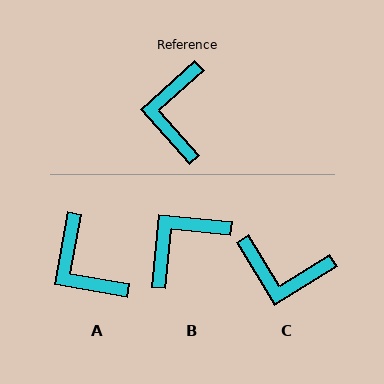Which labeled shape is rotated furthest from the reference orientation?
C, about 79 degrees away.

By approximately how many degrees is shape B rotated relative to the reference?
Approximately 47 degrees clockwise.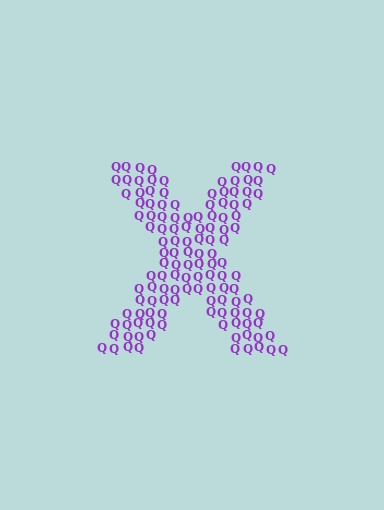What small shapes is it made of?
It is made of small letter Q's.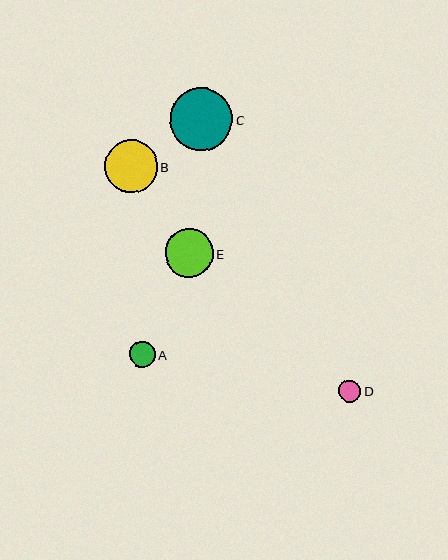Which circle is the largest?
Circle C is the largest with a size of approximately 62 pixels.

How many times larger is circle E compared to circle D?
Circle E is approximately 2.2 times the size of circle D.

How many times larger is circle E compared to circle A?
Circle E is approximately 1.9 times the size of circle A.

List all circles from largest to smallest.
From largest to smallest: C, B, E, A, D.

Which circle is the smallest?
Circle D is the smallest with a size of approximately 22 pixels.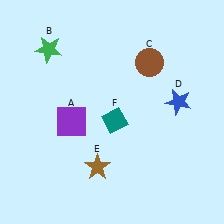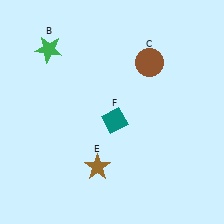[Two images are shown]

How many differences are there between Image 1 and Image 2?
There are 2 differences between the two images.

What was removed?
The purple square (A), the blue star (D) were removed in Image 2.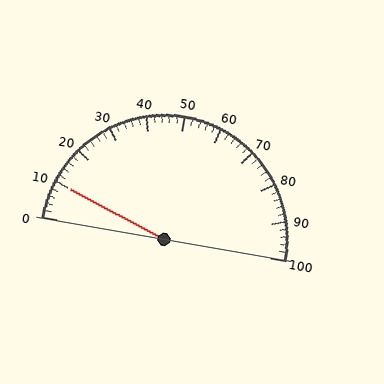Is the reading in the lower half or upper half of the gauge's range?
The reading is in the lower half of the range (0 to 100).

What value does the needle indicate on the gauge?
The needle indicates approximately 10.